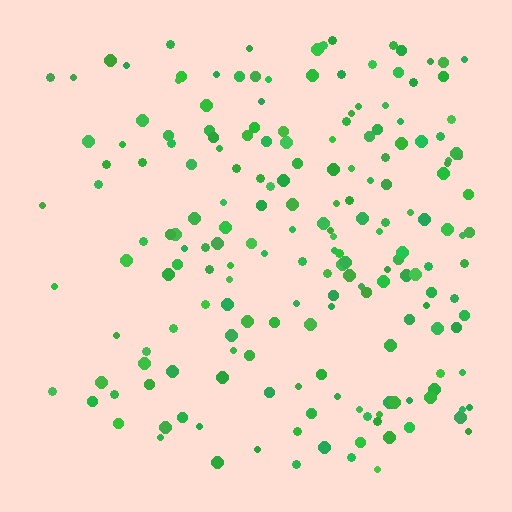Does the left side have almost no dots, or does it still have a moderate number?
Still a moderate number, just noticeably fewer than the right.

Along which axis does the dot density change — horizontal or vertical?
Horizontal.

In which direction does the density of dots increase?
From left to right, with the right side densest.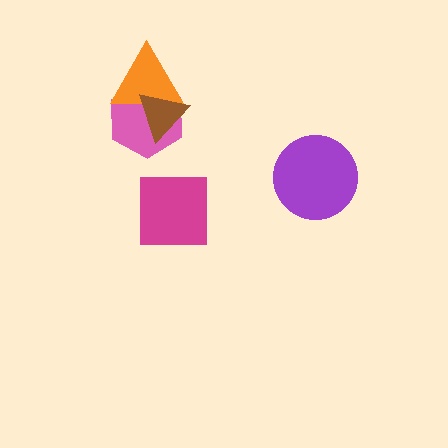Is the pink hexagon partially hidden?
Yes, it is partially covered by another shape.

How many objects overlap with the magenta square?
0 objects overlap with the magenta square.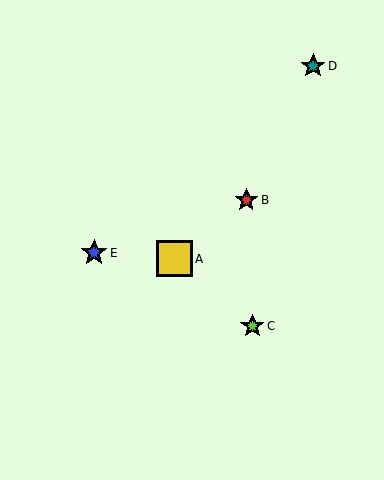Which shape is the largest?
The yellow square (labeled A) is the largest.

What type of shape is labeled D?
Shape D is a teal star.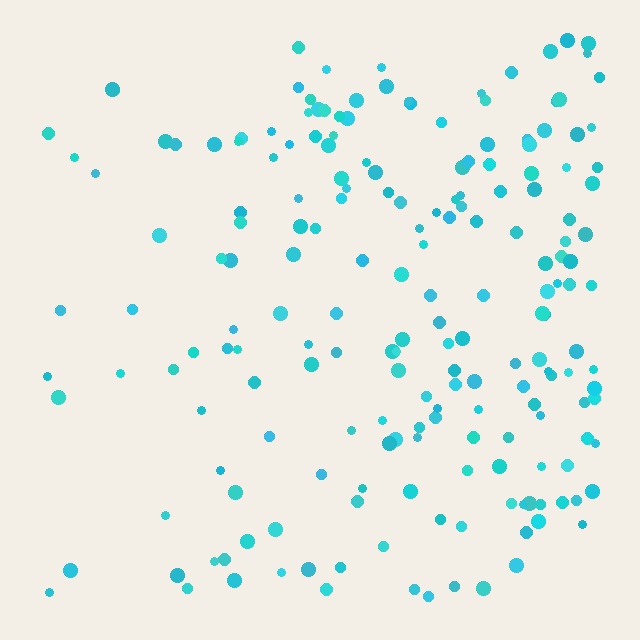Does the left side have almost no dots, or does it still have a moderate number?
Still a moderate number, just noticeably fewer than the right.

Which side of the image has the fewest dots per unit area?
The left.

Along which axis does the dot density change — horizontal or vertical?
Horizontal.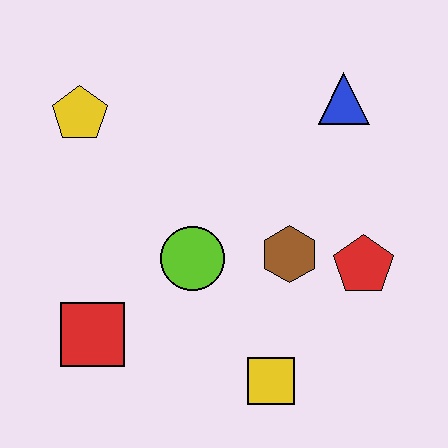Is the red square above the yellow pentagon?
No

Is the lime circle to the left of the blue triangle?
Yes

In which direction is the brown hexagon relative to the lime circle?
The brown hexagon is to the right of the lime circle.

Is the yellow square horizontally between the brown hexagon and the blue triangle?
No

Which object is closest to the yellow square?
The brown hexagon is closest to the yellow square.